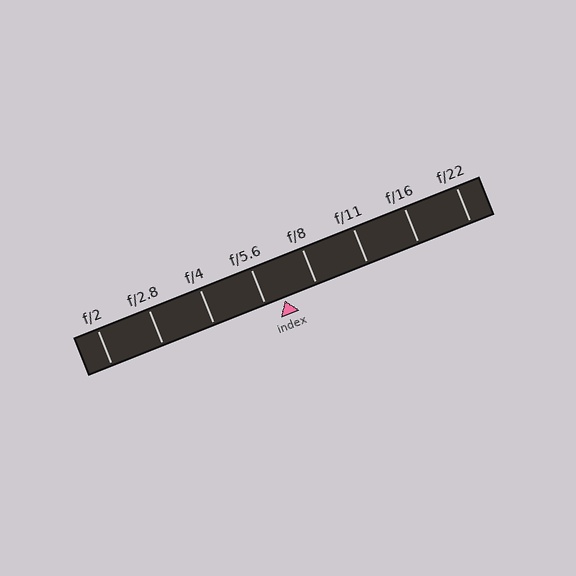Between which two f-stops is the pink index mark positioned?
The index mark is between f/5.6 and f/8.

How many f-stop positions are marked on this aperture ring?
There are 8 f-stop positions marked.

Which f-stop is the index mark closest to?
The index mark is closest to f/5.6.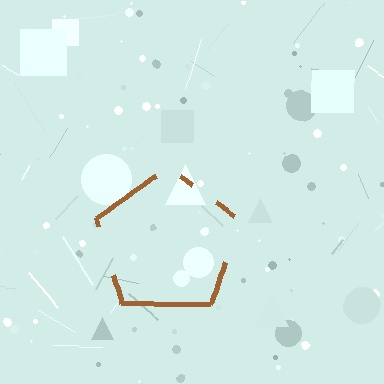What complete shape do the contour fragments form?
The contour fragments form a pentagon.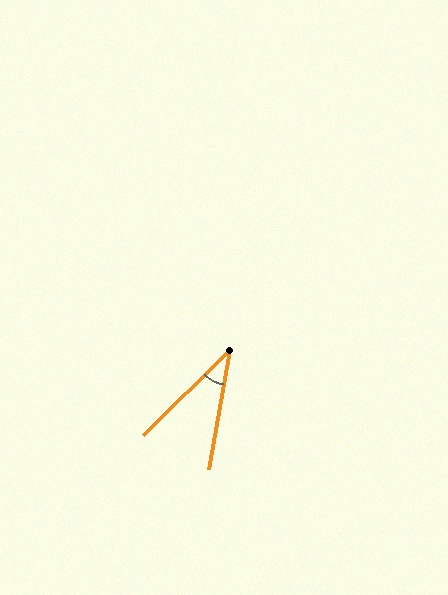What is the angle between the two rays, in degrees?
Approximately 36 degrees.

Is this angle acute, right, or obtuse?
It is acute.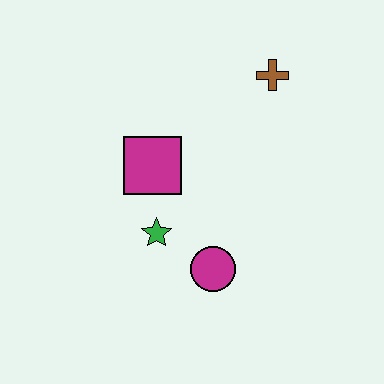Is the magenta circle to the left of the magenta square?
No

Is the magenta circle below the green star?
Yes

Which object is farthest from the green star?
The brown cross is farthest from the green star.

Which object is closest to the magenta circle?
The green star is closest to the magenta circle.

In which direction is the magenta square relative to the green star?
The magenta square is above the green star.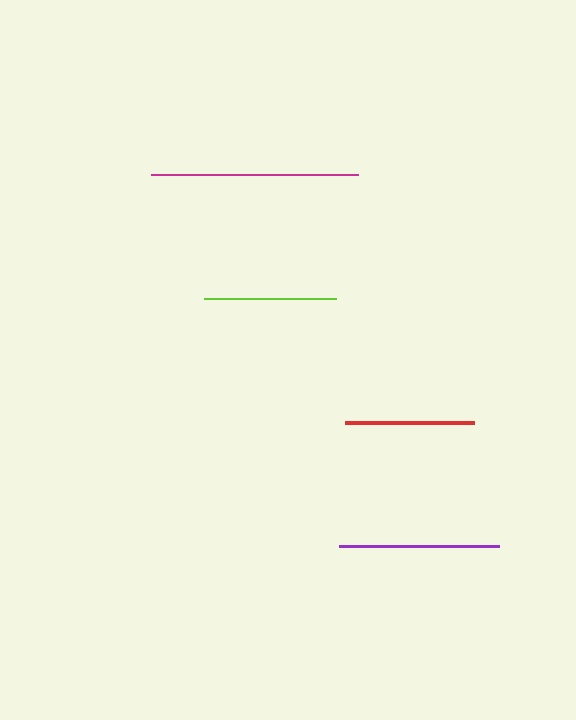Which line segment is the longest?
The magenta line is the longest at approximately 207 pixels.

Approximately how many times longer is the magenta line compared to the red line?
The magenta line is approximately 1.6 times the length of the red line.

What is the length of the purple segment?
The purple segment is approximately 160 pixels long.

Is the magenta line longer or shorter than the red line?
The magenta line is longer than the red line.